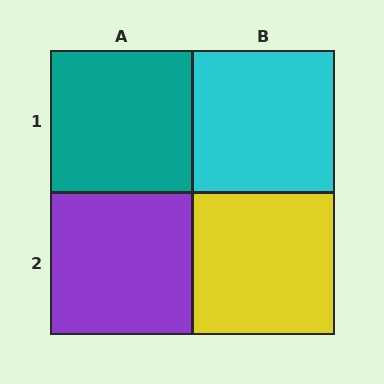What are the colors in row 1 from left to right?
Teal, cyan.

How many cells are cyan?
1 cell is cyan.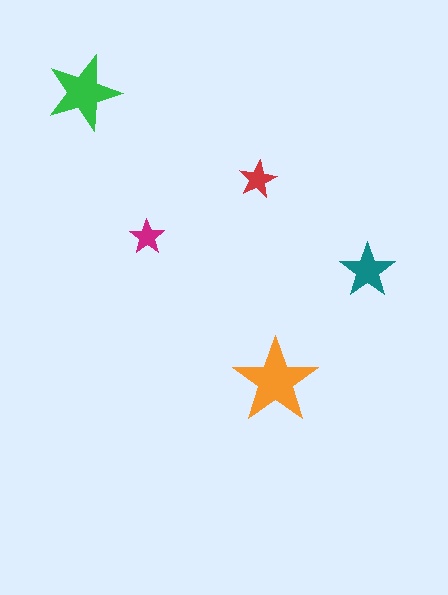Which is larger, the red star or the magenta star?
The red one.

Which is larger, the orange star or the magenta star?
The orange one.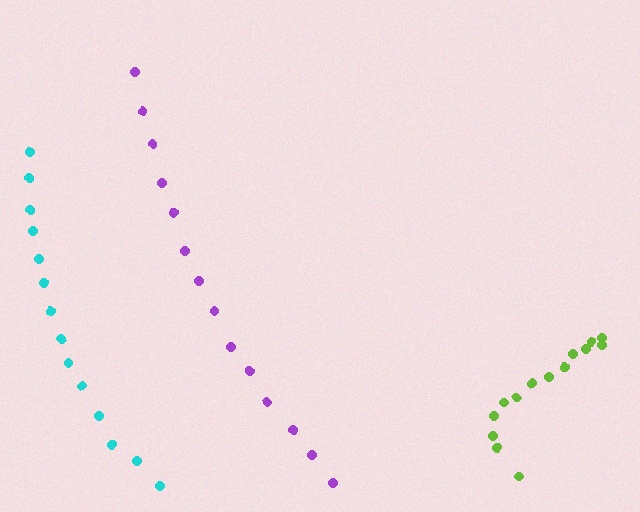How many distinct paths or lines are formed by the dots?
There are 3 distinct paths.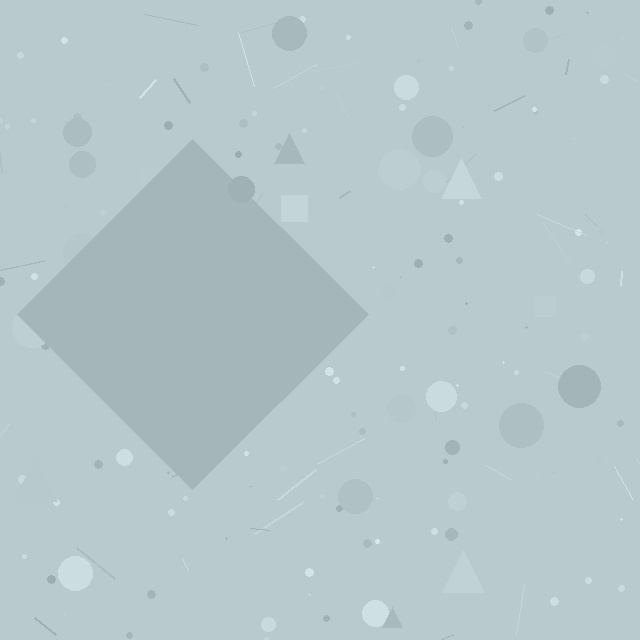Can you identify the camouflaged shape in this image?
The camouflaged shape is a diamond.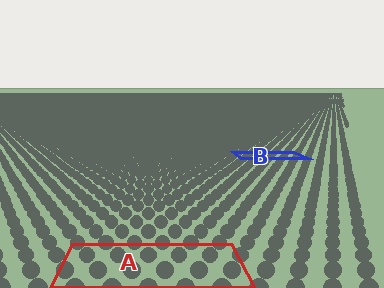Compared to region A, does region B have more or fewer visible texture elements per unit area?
Region B has more texture elements per unit area — they are packed more densely because it is farther away.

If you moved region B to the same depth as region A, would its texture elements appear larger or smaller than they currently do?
They would appear larger. At a closer depth, the same texture elements are projected at a bigger on-screen size.